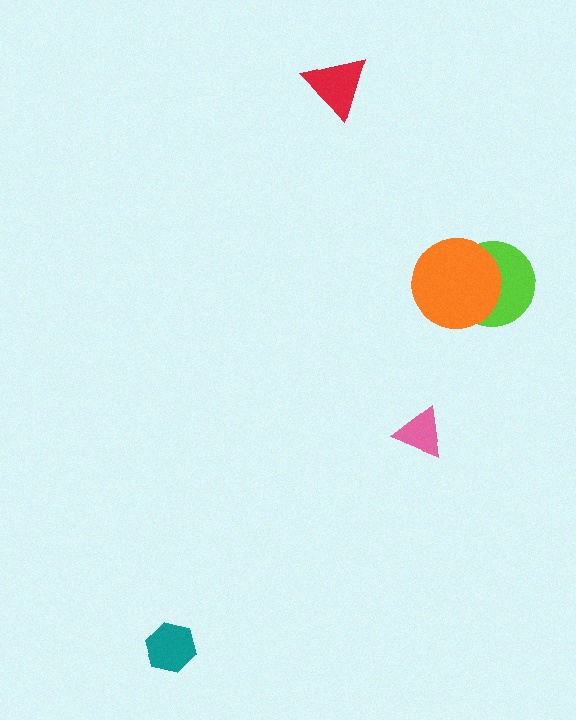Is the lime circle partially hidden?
Yes, it is partially covered by another shape.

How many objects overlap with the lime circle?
1 object overlaps with the lime circle.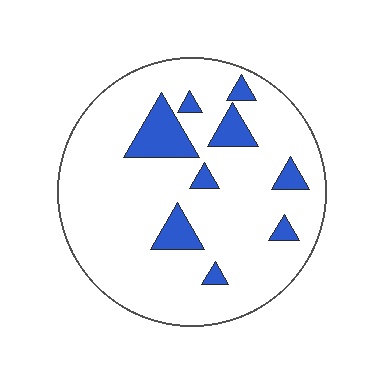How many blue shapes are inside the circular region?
9.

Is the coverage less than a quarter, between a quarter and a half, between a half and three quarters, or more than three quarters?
Less than a quarter.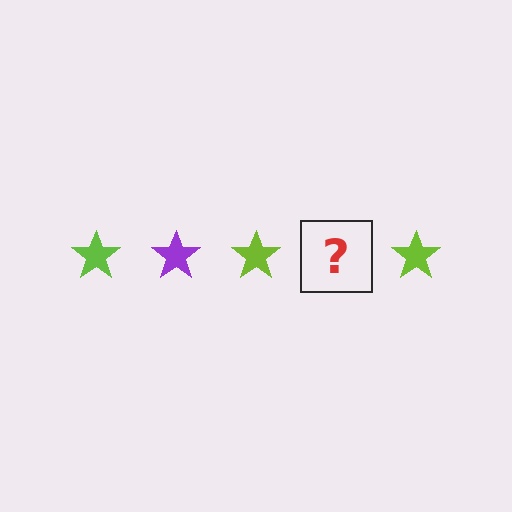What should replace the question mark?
The question mark should be replaced with a purple star.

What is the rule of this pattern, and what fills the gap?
The rule is that the pattern cycles through lime, purple stars. The gap should be filled with a purple star.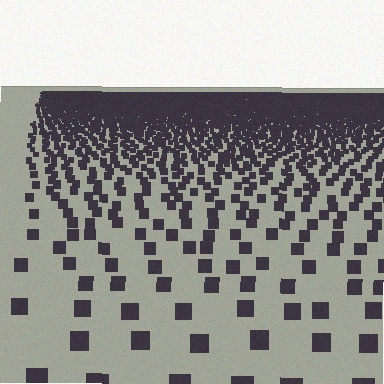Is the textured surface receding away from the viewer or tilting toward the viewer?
The surface is receding away from the viewer. Texture elements get smaller and denser toward the top.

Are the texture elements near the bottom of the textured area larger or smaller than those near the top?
Larger. Near the bottom, elements are closer to the viewer and appear at a bigger on-screen size.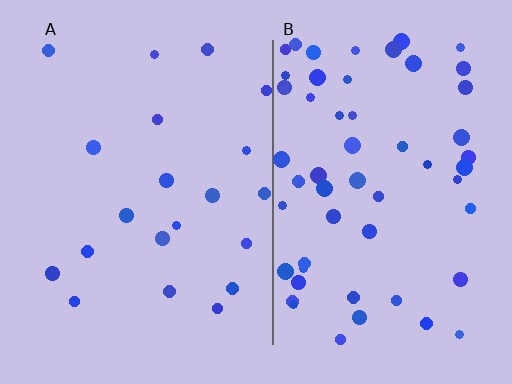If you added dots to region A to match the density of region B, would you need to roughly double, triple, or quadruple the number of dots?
Approximately triple.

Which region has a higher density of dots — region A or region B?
B (the right).